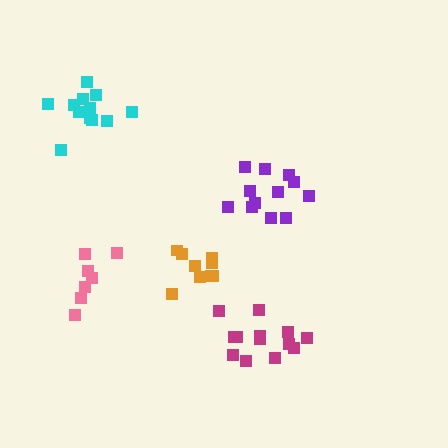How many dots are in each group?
Group 1: 9 dots, Group 2: 12 dots, Group 3: 13 dots, Group 4: 7 dots, Group 5: 12 dots (53 total).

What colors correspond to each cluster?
The clusters are colored: orange, purple, magenta, pink, cyan.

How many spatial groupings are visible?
There are 5 spatial groupings.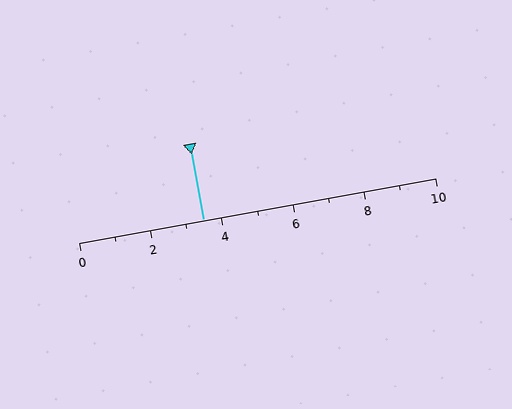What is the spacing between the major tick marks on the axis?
The major ticks are spaced 2 apart.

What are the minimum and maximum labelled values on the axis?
The axis runs from 0 to 10.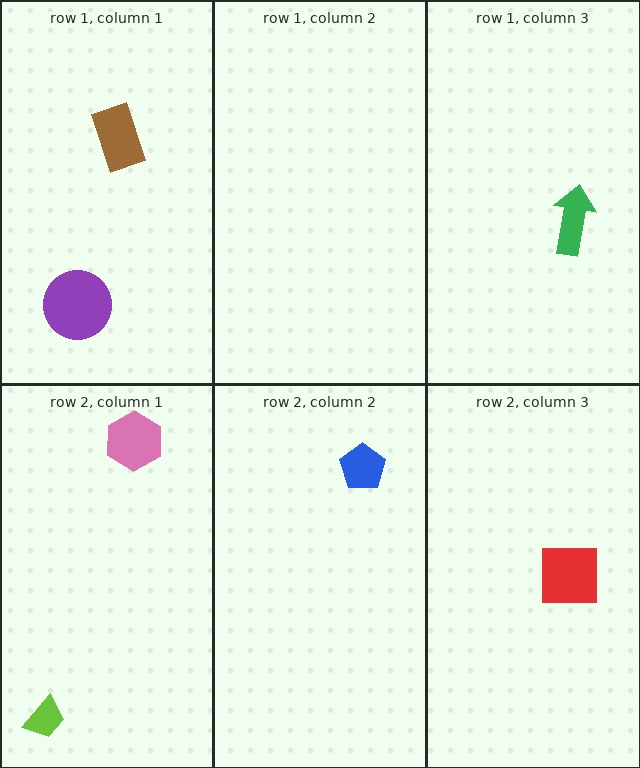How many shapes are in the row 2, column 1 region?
2.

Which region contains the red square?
The row 2, column 3 region.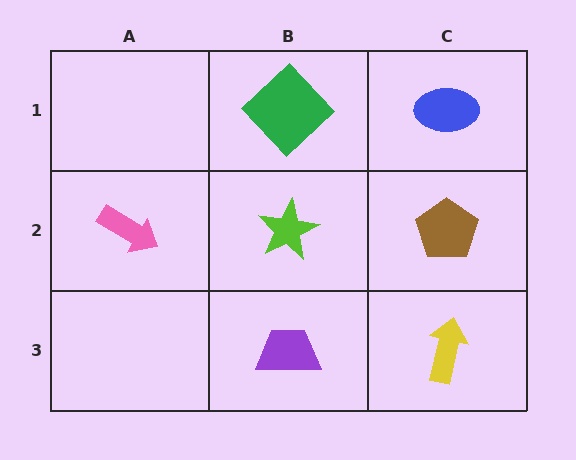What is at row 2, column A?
A pink arrow.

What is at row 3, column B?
A purple trapezoid.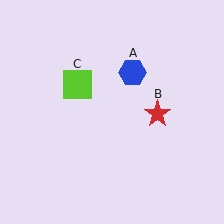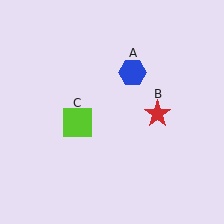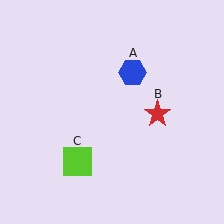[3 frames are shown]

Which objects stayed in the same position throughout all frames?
Blue hexagon (object A) and red star (object B) remained stationary.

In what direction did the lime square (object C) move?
The lime square (object C) moved down.